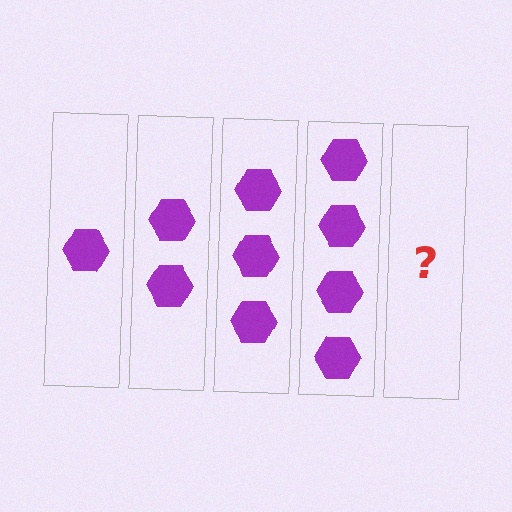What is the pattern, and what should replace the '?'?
The pattern is that each step adds one more hexagon. The '?' should be 5 hexagons.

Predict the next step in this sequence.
The next step is 5 hexagons.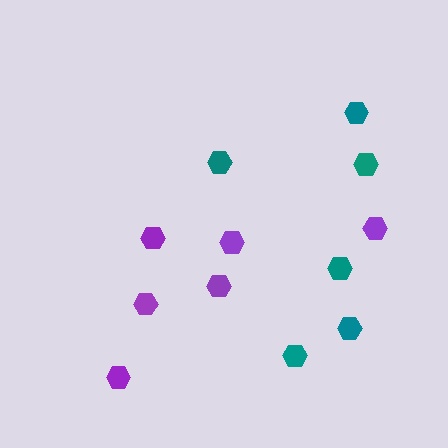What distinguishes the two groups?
There are 2 groups: one group of purple hexagons (6) and one group of teal hexagons (6).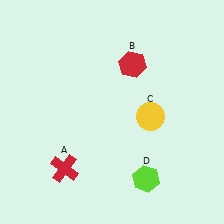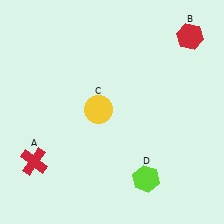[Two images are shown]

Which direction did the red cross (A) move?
The red cross (A) moved left.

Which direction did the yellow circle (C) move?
The yellow circle (C) moved left.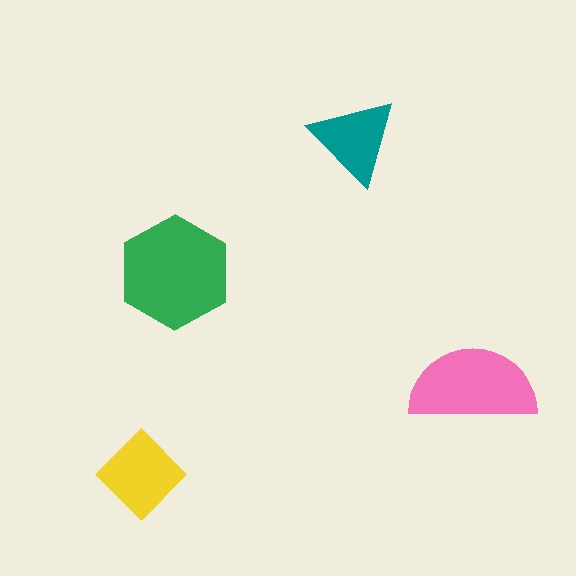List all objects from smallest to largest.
The teal triangle, the yellow diamond, the pink semicircle, the green hexagon.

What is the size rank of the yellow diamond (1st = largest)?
3rd.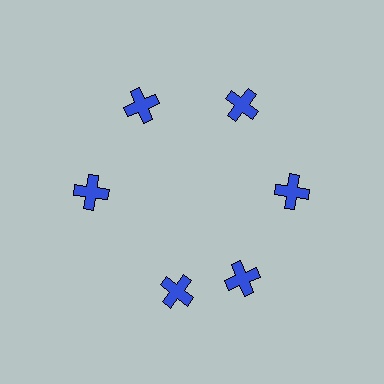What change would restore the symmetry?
The symmetry would be restored by rotating it back into even spacing with its neighbors so that all 6 crosses sit at equal angles and equal distance from the center.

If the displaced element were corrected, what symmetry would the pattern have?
It would have 6-fold rotational symmetry — the pattern would map onto itself every 60 degrees.